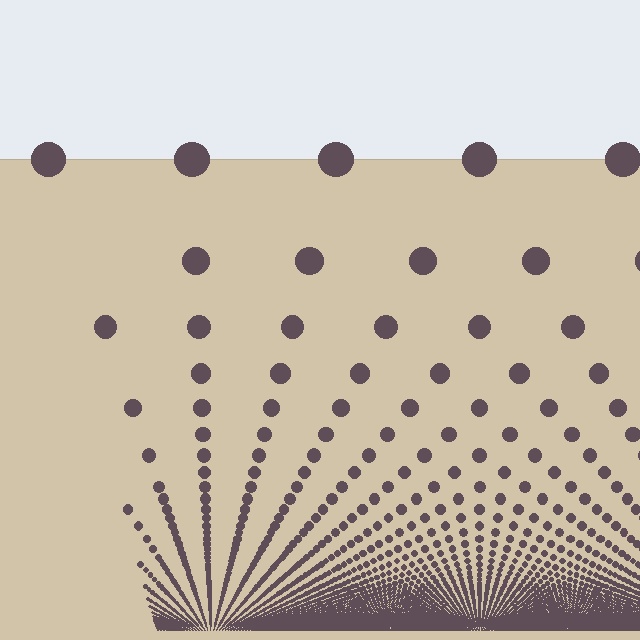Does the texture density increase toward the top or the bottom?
Density increases toward the bottom.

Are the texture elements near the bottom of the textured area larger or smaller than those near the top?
Smaller. The gradient is inverted — elements near the bottom are smaller and denser.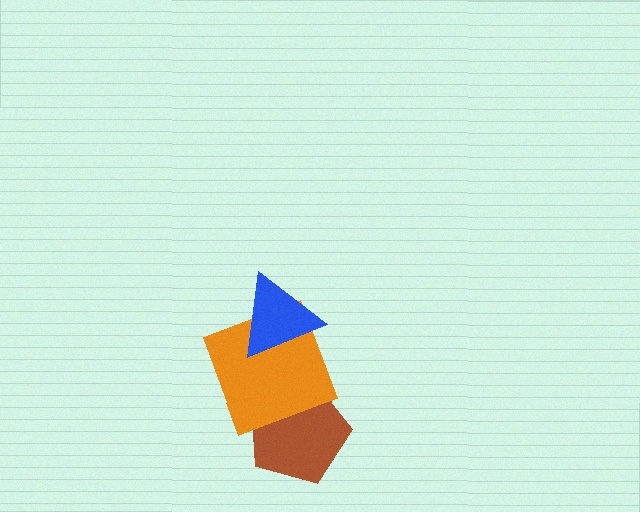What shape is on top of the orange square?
The blue triangle is on top of the orange square.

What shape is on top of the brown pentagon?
The orange square is on top of the brown pentagon.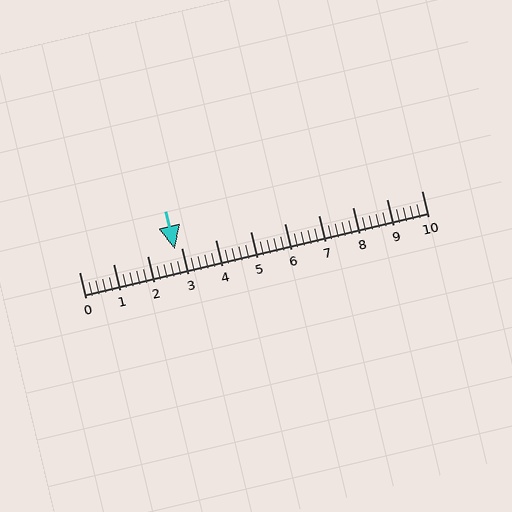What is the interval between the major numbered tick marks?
The major tick marks are spaced 1 units apart.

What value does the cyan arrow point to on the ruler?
The cyan arrow points to approximately 2.8.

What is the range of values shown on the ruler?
The ruler shows values from 0 to 10.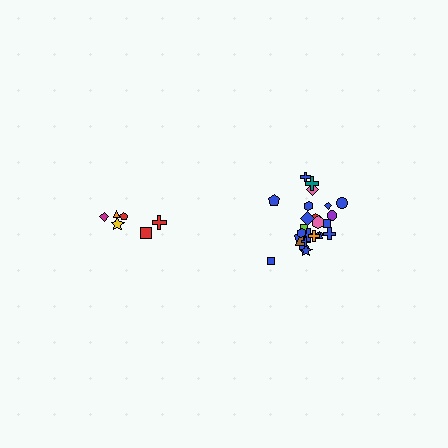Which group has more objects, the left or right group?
The right group.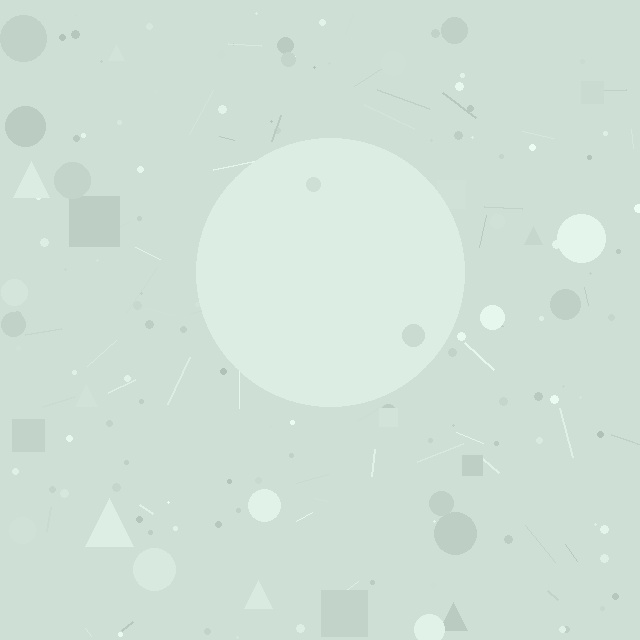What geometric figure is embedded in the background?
A circle is embedded in the background.